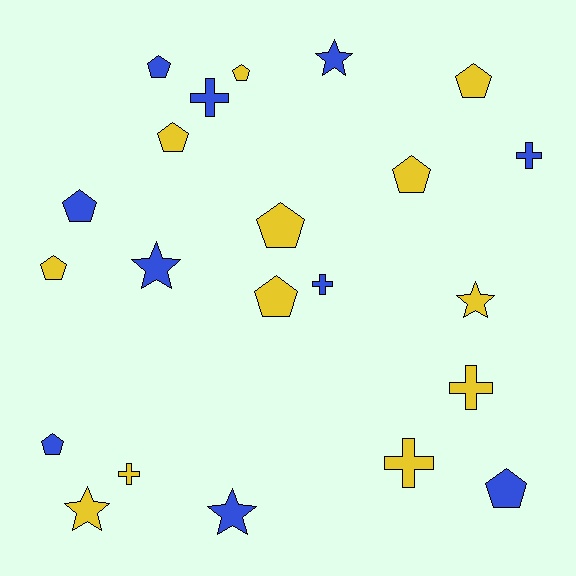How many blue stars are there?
There are 3 blue stars.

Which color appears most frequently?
Yellow, with 12 objects.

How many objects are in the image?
There are 22 objects.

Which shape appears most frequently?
Pentagon, with 11 objects.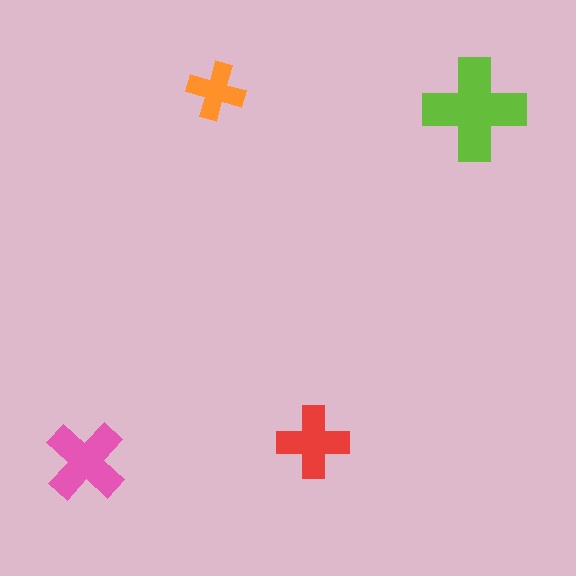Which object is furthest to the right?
The lime cross is rightmost.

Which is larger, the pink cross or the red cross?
The pink one.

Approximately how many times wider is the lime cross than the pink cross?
About 1.5 times wider.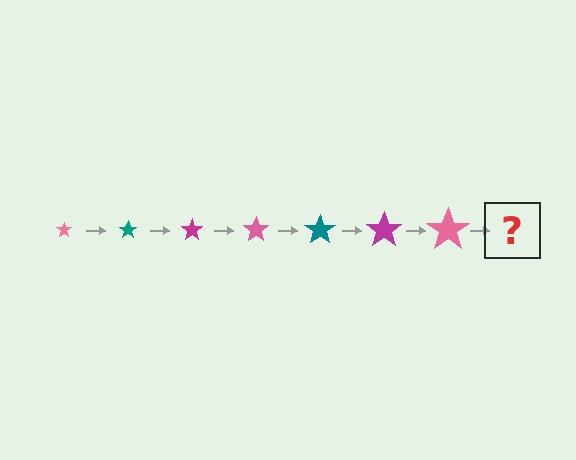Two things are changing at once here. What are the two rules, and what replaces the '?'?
The two rules are that the star grows larger each step and the color cycles through pink, teal, and magenta. The '?' should be a teal star, larger than the previous one.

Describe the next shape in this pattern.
It should be a teal star, larger than the previous one.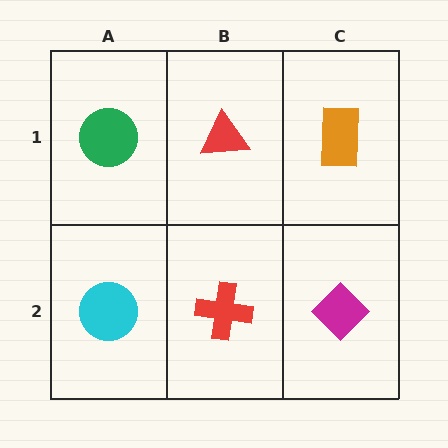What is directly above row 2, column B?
A red triangle.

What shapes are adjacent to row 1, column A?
A cyan circle (row 2, column A), a red triangle (row 1, column B).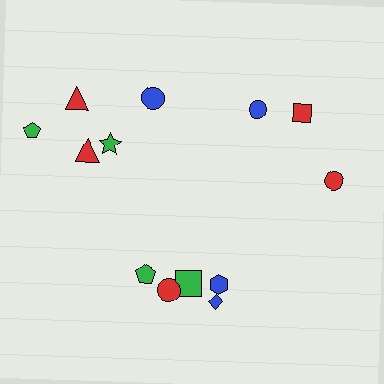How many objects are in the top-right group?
There are 3 objects.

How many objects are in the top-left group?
There are 5 objects.